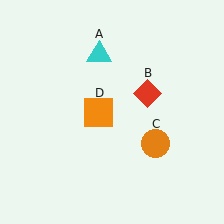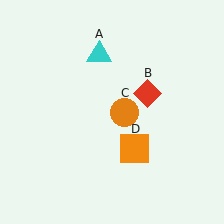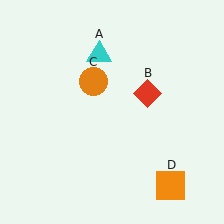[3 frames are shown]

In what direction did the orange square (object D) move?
The orange square (object D) moved down and to the right.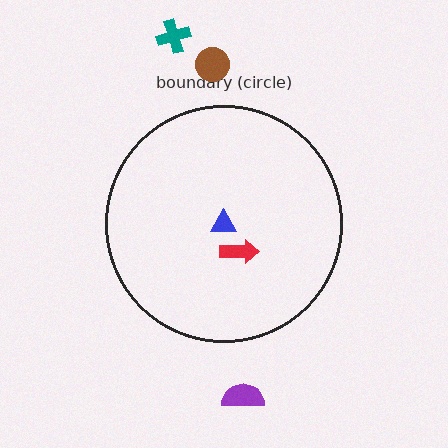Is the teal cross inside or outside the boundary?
Outside.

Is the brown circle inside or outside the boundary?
Outside.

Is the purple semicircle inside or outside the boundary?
Outside.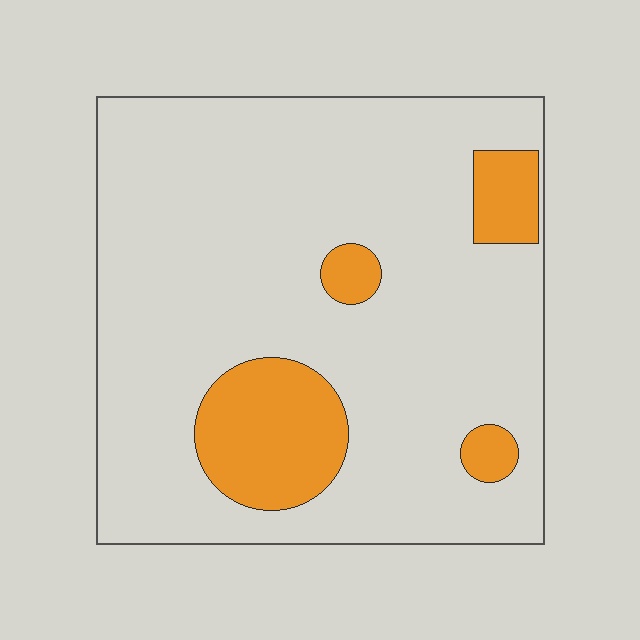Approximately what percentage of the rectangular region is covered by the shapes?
Approximately 15%.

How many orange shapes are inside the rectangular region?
4.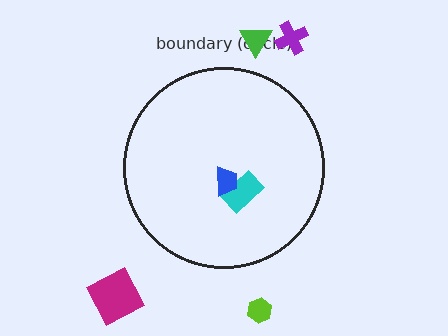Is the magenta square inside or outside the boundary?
Outside.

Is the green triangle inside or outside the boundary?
Outside.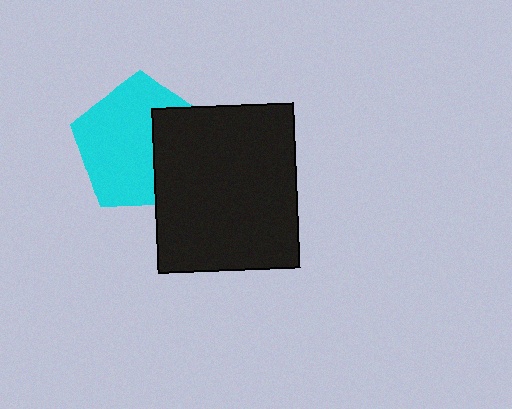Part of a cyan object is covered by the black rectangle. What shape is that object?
It is a pentagon.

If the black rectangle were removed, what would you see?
You would see the complete cyan pentagon.